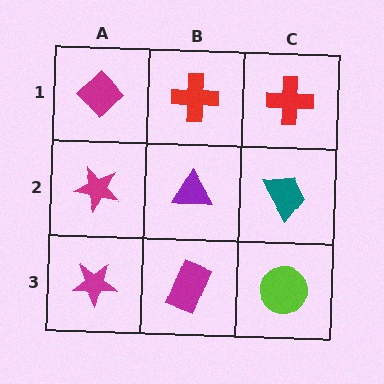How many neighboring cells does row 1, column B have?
3.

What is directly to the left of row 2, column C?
A purple triangle.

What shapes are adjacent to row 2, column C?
A red cross (row 1, column C), a lime circle (row 3, column C), a purple triangle (row 2, column B).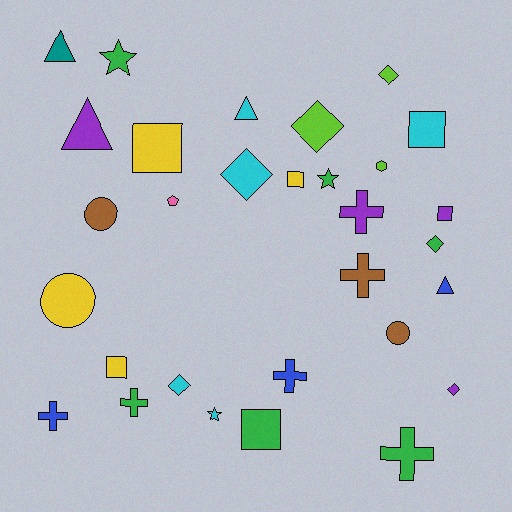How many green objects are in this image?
There are 6 green objects.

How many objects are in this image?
There are 30 objects.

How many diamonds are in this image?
There are 6 diamonds.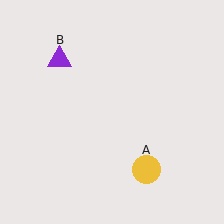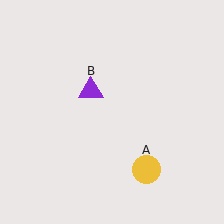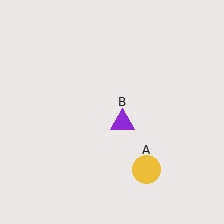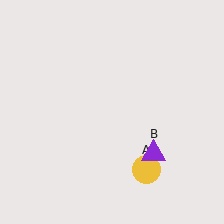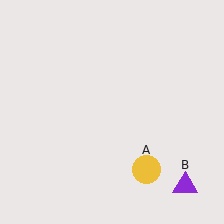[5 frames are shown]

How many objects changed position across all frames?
1 object changed position: purple triangle (object B).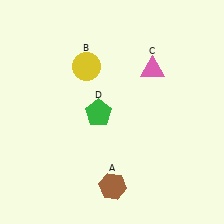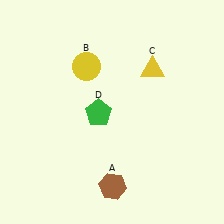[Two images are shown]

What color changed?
The triangle (C) changed from pink in Image 1 to yellow in Image 2.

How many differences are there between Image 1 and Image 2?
There is 1 difference between the two images.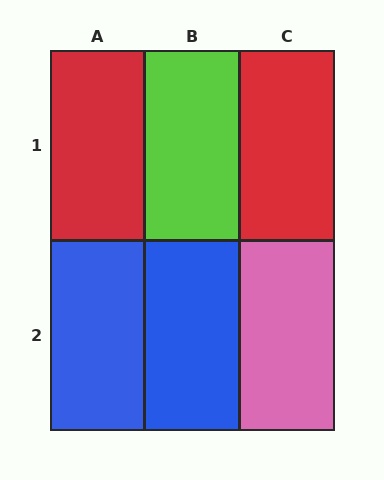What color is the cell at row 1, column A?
Red.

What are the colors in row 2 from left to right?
Blue, blue, pink.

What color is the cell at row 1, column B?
Lime.